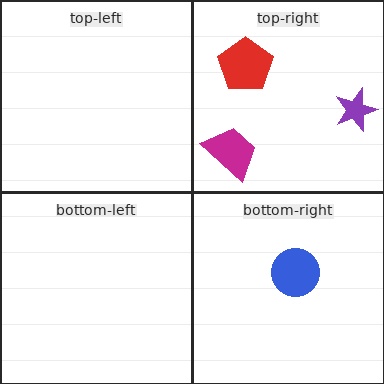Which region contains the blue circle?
The bottom-right region.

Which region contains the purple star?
The top-right region.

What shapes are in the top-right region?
The magenta trapezoid, the red pentagon, the purple star.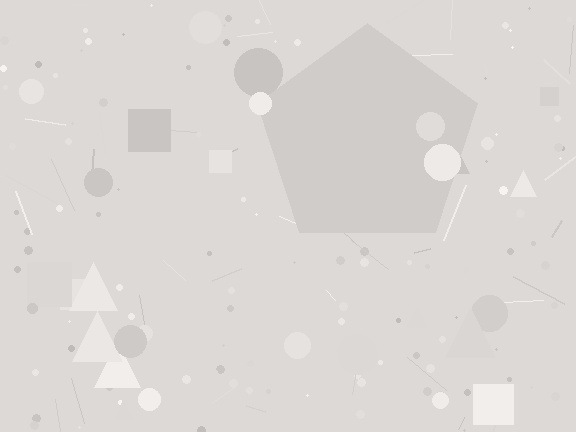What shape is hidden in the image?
A pentagon is hidden in the image.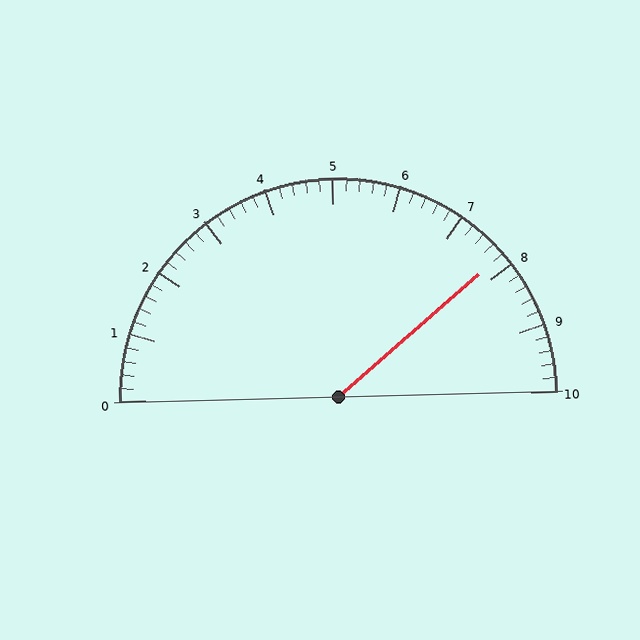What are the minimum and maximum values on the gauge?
The gauge ranges from 0 to 10.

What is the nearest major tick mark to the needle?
The nearest major tick mark is 8.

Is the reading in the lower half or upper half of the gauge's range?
The reading is in the upper half of the range (0 to 10).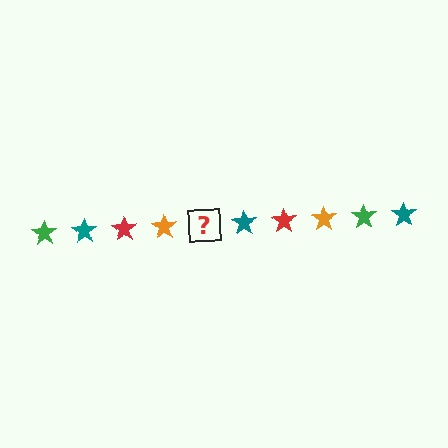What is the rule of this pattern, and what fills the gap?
The rule is that the pattern cycles through green, teal, red, orange stars. The gap should be filled with a green star.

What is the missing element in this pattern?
The missing element is a green star.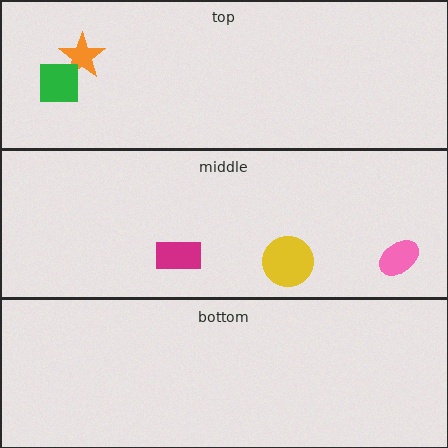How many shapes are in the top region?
2.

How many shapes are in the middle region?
3.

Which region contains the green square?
The top region.